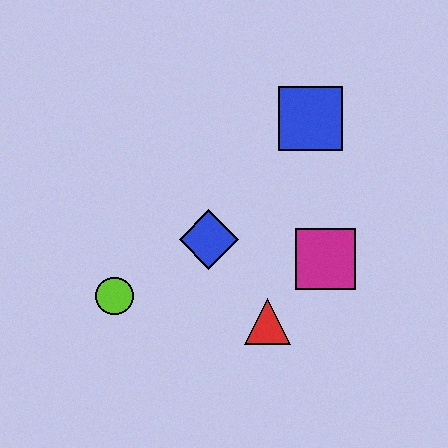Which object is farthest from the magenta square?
The lime circle is farthest from the magenta square.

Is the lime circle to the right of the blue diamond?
No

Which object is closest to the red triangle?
The magenta square is closest to the red triangle.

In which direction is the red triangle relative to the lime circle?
The red triangle is to the right of the lime circle.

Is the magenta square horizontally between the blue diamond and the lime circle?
No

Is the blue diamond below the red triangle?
No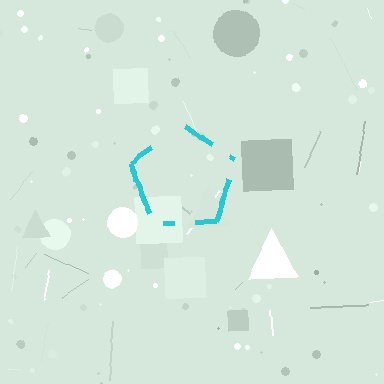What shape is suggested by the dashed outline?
The dashed outline suggests a pentagon.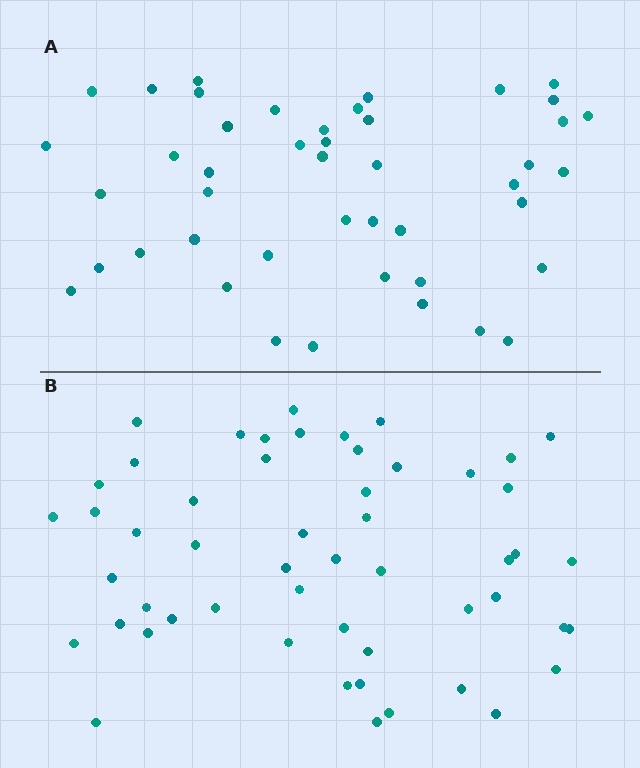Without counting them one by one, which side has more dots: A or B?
Region B (the bottom region) has more dots.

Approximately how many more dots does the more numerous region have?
Region B has roughly 8 or so more dots than region A.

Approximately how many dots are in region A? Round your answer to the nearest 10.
About 40 dots. (The exact count is 45, which rounds to 40.)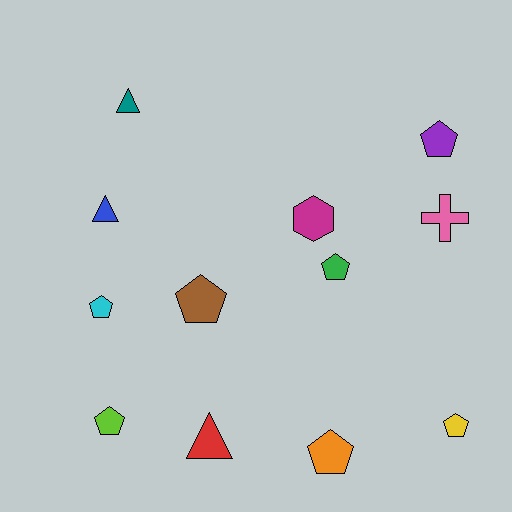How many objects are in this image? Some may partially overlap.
There are 12 objects.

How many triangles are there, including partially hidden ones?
There are 3 triangles.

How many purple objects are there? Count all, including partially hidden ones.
There is 1 purple object.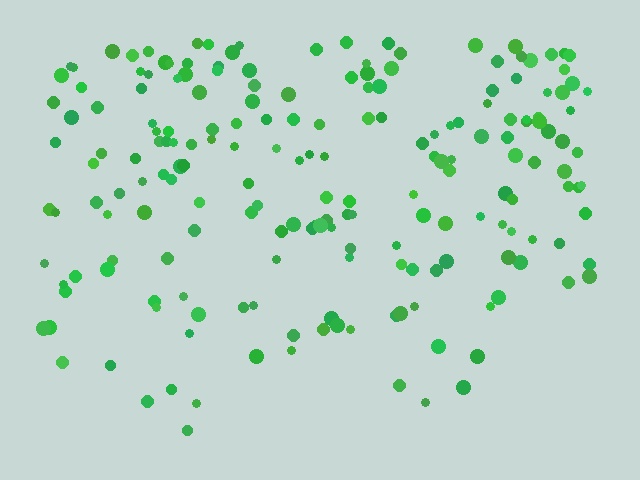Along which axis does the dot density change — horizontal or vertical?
Vertical.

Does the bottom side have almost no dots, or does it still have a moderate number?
Still a moderate number, just noticeably fewer than the top.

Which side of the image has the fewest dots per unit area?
The bottom.